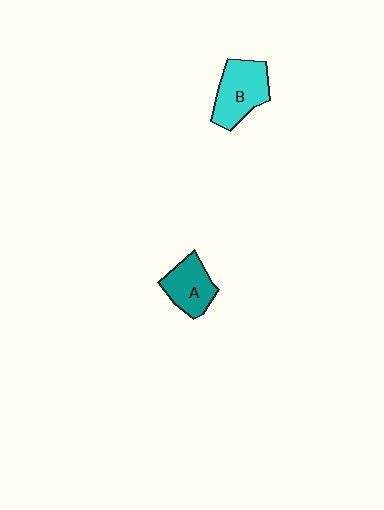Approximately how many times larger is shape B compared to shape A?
Approximately 1.3 times.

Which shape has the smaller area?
Shape A (teal).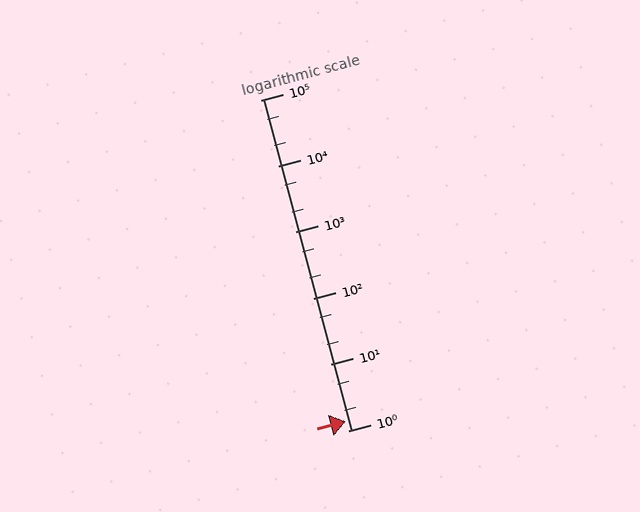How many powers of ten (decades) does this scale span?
The scale spans 5 decades, from 1 to 100000.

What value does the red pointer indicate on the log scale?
The pointer indicates approximately 1.4.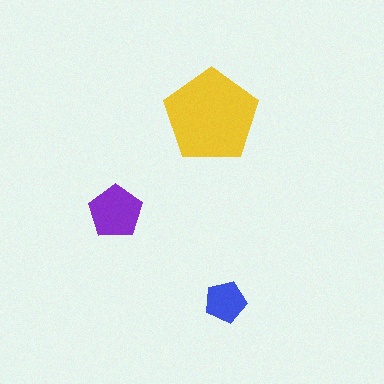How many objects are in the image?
There are 3 objects in the image.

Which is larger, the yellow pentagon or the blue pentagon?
The yellow one.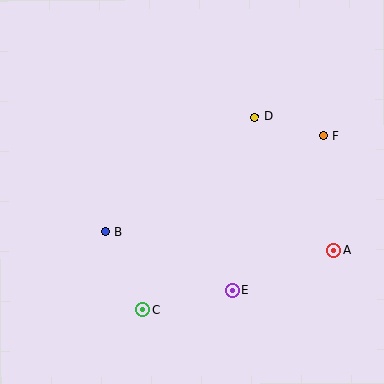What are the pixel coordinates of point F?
Point F is at (323, 136).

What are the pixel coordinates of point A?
Point A is at (334, 250).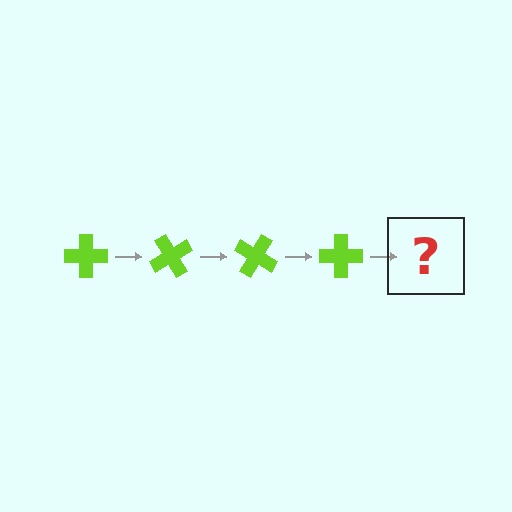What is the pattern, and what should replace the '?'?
The pattern is that the cross rotates 60 degrees each step. The '?' should be a lime cross rotated 240 degrees.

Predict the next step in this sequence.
The next step is a lime cross rotated 240 degrees.